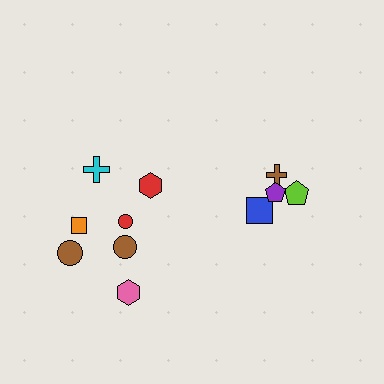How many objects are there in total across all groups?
There are 11 objects.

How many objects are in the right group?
There are 4 objects.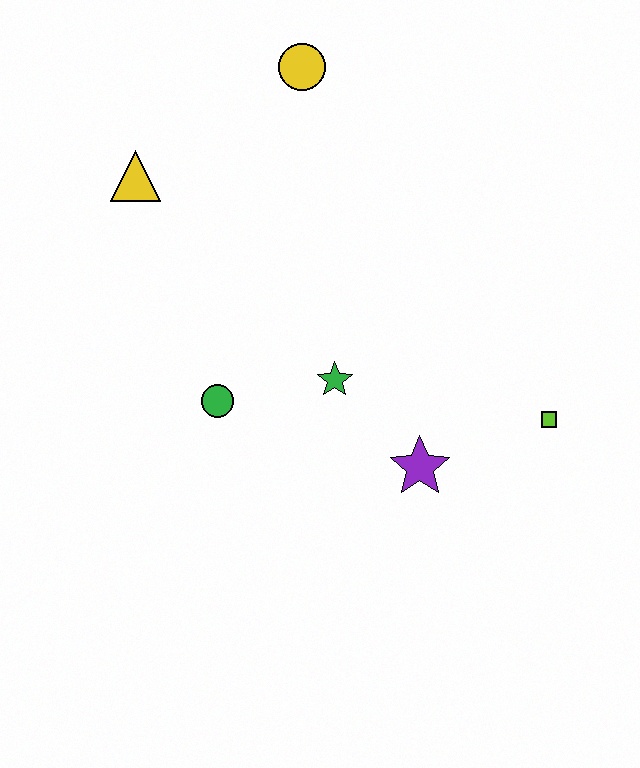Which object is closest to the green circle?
The green star is closest to the green circle.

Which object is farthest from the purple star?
The yellow circle is farthest from the purple star.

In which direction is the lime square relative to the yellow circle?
The lime square is below the yellow circle.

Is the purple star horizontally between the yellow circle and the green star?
No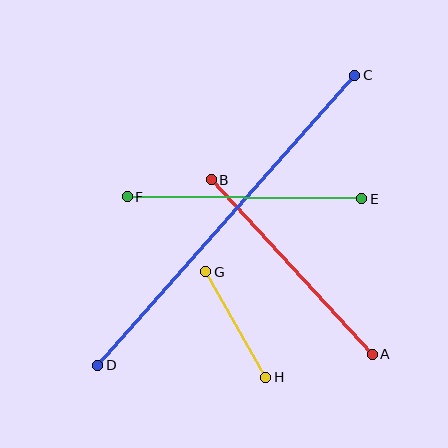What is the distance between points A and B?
The distance is approximately 237 pixels.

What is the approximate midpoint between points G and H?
The midpoint is at approximately (236, 325) pixels.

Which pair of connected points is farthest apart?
Points C and D are farthest apart.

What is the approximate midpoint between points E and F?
The midpoint is at approximately (245, 198) pixels.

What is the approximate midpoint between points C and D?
The midpoint is at approximately (226, 220) pixels.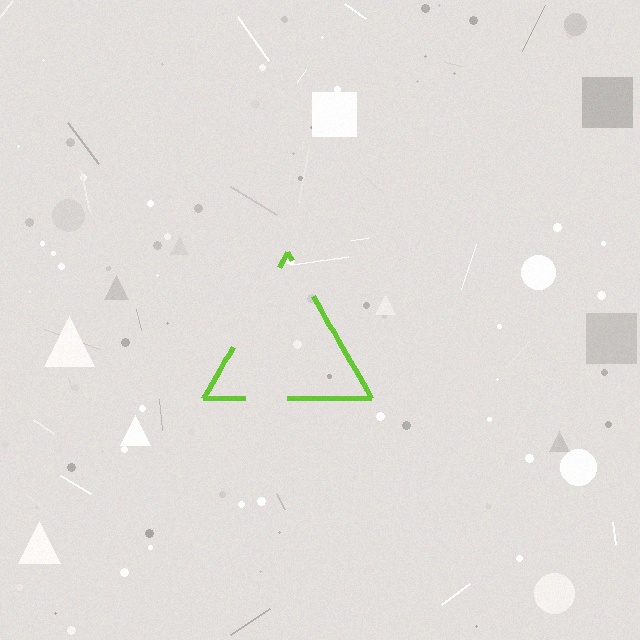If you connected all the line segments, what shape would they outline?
They would outline a triangle.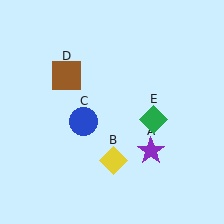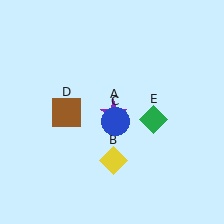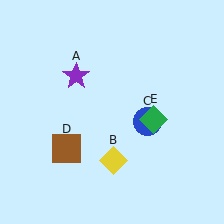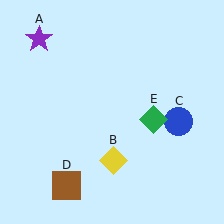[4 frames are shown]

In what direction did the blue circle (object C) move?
The blue circle (object C) moved right.